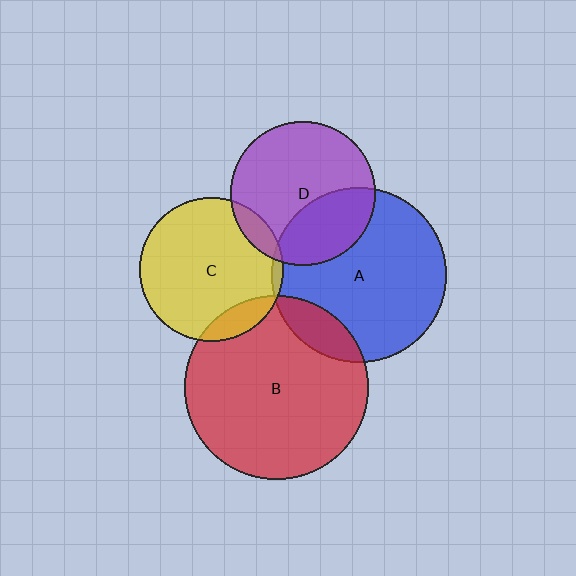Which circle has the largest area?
Circle B (red).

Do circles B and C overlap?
Yes.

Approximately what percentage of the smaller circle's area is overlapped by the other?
Approximately 10%.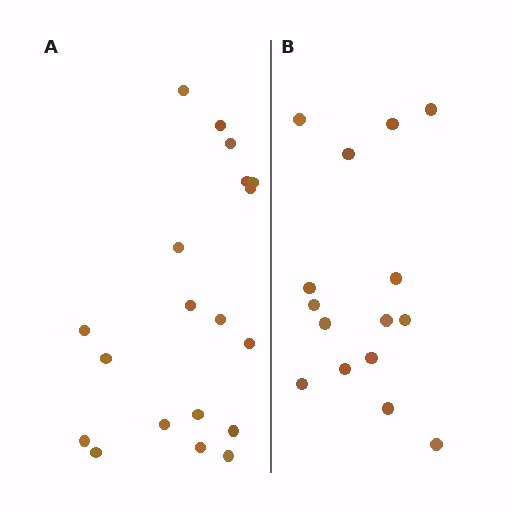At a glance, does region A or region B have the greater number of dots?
Region A (the left region) has more dots.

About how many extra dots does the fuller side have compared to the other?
Region A has about 4 more dots than region B.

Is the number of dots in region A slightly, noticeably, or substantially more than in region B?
Region A has noticeably more, but not dramatically so. The ratio is roughly 1.3 to 1.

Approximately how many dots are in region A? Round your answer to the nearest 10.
About 20 dots. (The exact count is 19, which rounds to 20.)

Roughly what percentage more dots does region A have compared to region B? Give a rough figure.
About 25% more.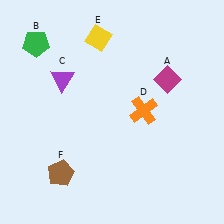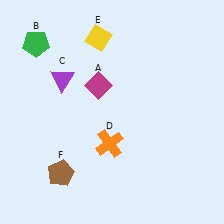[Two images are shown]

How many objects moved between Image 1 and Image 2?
2 objects moved between the two images.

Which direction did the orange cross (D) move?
The orange cross (D) moved left.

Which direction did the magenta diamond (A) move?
The magenta diamond (A) moved left.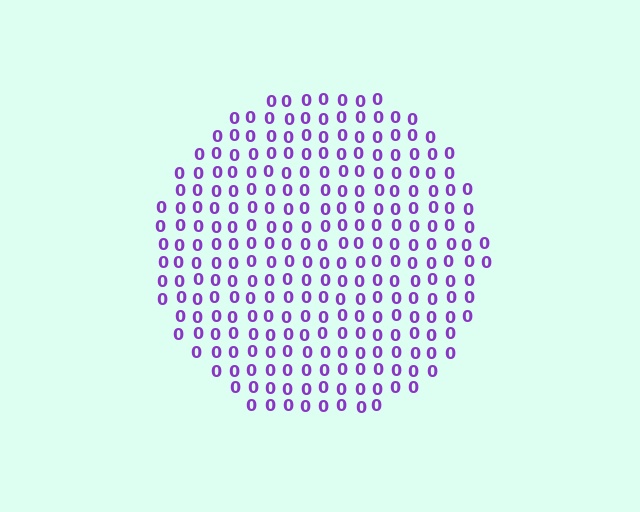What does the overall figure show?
The overall figure shows a circle.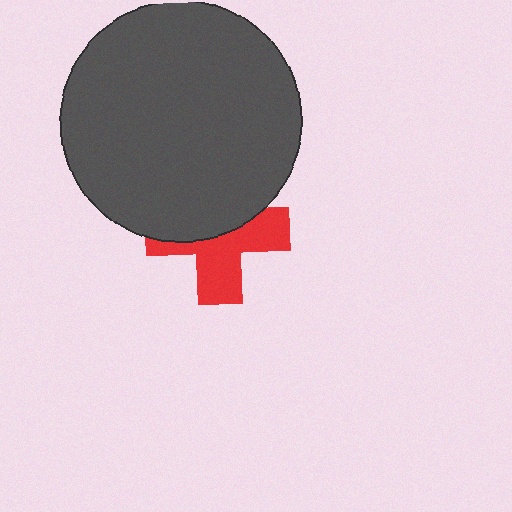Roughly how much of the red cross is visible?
About half of it is visible (roughly 52%).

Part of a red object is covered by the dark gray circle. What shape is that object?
It is a cross.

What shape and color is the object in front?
The object in front is a dark gray circle.